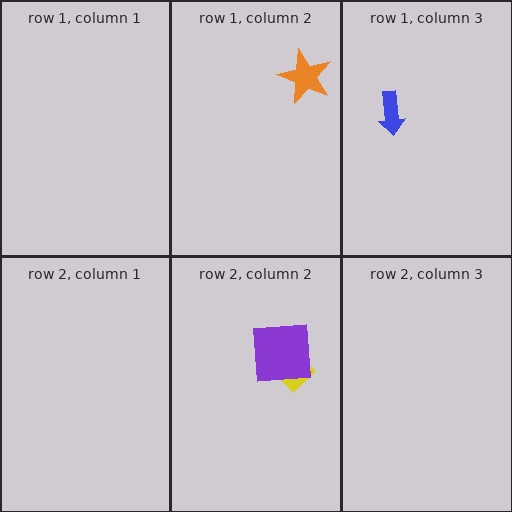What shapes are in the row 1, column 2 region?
The orange star.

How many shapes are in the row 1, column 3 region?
1.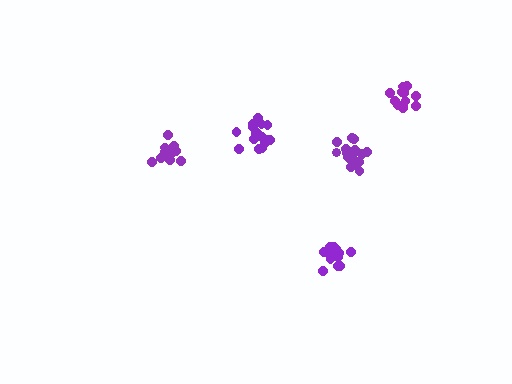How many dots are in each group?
Group 1: 12 dots, Group 2: 17 dots, Group 3: 13 dots, Group 4: 16 dots, Group 5: 17 dots (75 total).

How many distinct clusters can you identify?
There are 5 distinct clusters.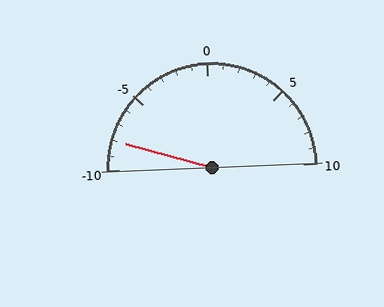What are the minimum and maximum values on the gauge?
The gauge ranges from -10 to 10.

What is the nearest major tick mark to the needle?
The nearest major tick mark is -10.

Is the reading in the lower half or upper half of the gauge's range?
The reading is in the lower half of the range (-10 to 10).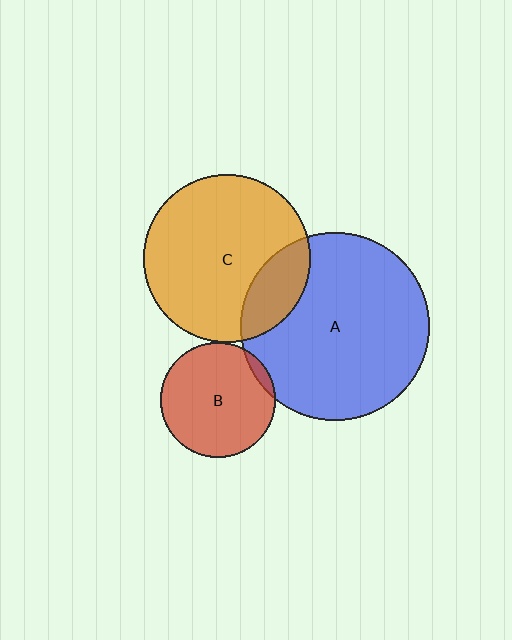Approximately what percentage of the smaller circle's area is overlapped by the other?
Approximately 20%.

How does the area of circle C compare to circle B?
Approximately 2.1 times.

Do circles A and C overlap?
Yes.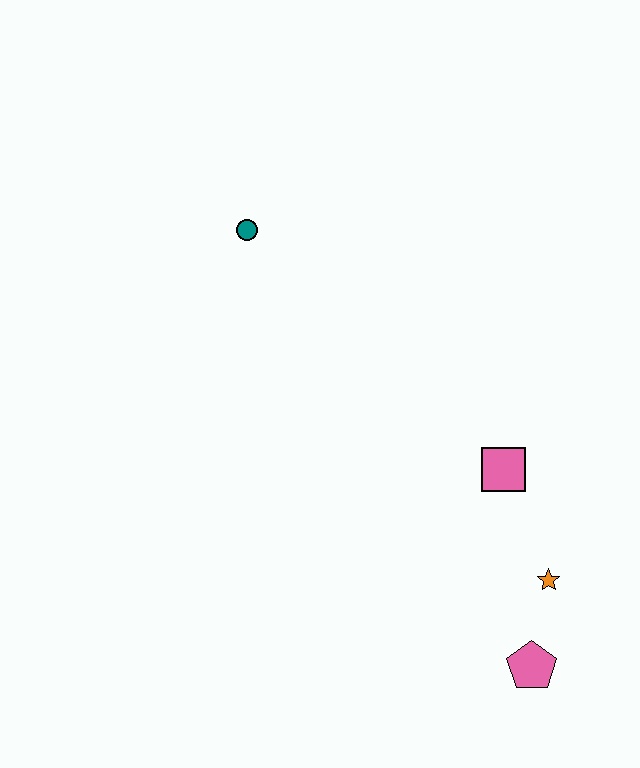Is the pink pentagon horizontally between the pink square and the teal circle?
No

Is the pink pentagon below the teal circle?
Yes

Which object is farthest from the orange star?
The teal circle is farthest from the orange star.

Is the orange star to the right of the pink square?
Yes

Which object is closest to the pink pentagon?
The orange star is closest to the pink pentagon.